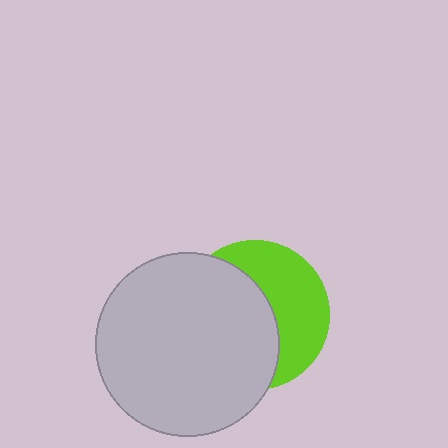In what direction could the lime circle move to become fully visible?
The lime circle could move right. That would shift it out from behind the light gray circle entirely.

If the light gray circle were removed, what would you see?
You would see the complete lime circle.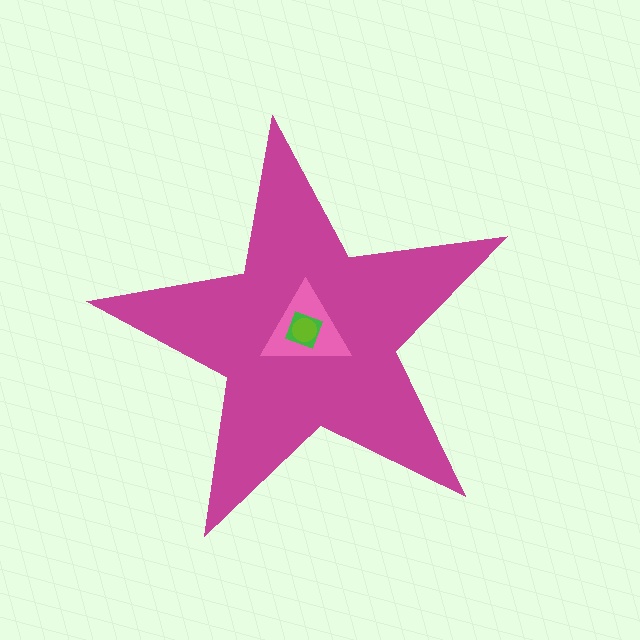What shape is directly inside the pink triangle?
The green diamond.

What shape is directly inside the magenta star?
The pink triangle.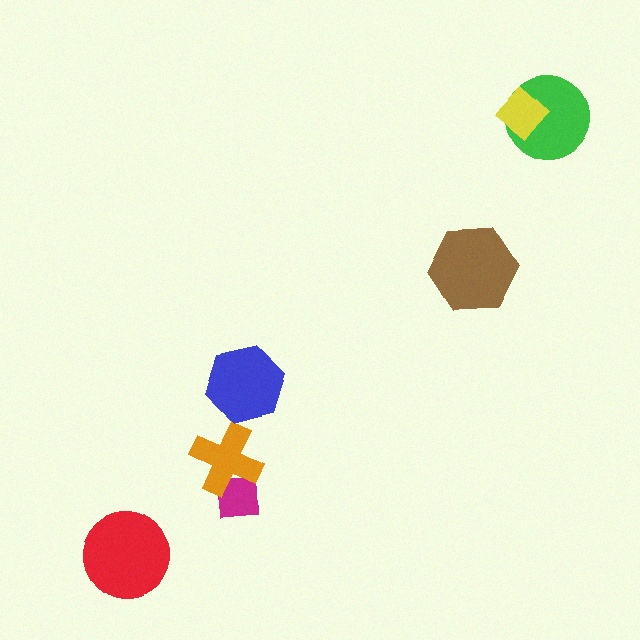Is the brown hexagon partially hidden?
No, no other shape covers it.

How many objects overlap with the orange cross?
1 object overlaps with the orange cross.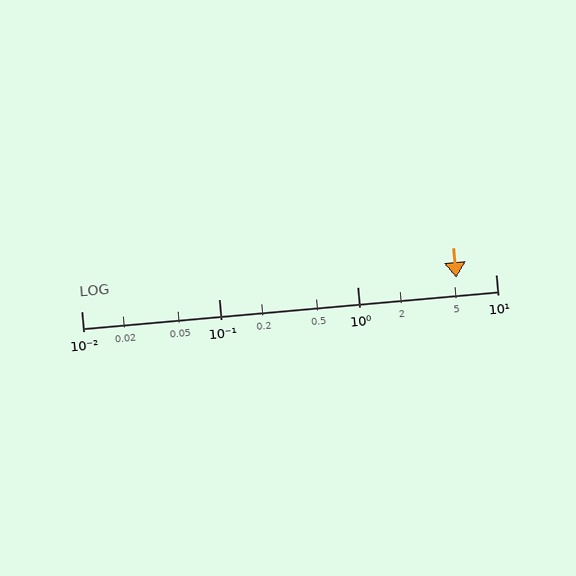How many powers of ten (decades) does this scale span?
The scale spans 3 decades, from 0.01 to 10.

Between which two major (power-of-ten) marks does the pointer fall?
The pointer is between 1 and 10.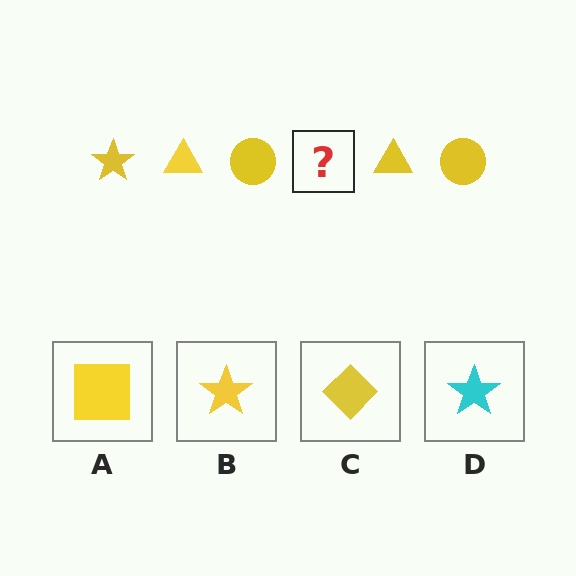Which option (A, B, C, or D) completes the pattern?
B.